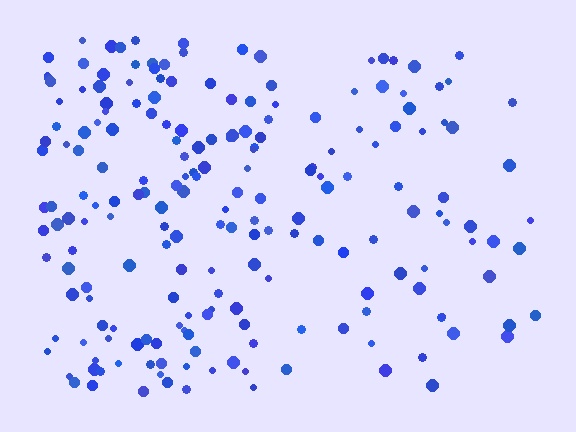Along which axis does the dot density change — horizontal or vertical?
Horizontal.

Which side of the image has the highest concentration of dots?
The left.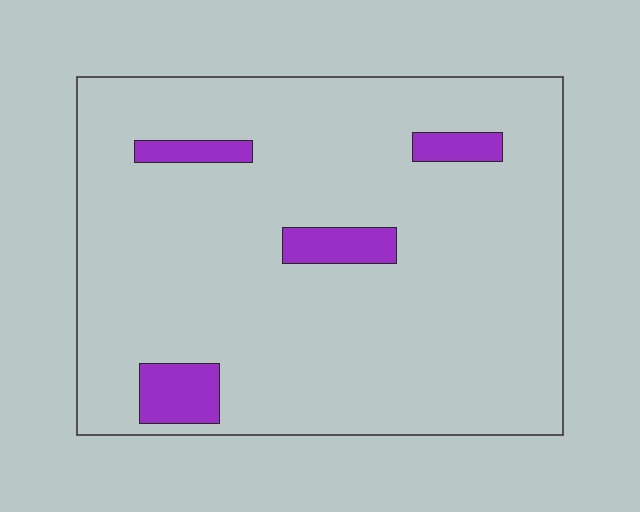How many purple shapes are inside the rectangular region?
4.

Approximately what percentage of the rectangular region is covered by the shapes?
Approximately 10%.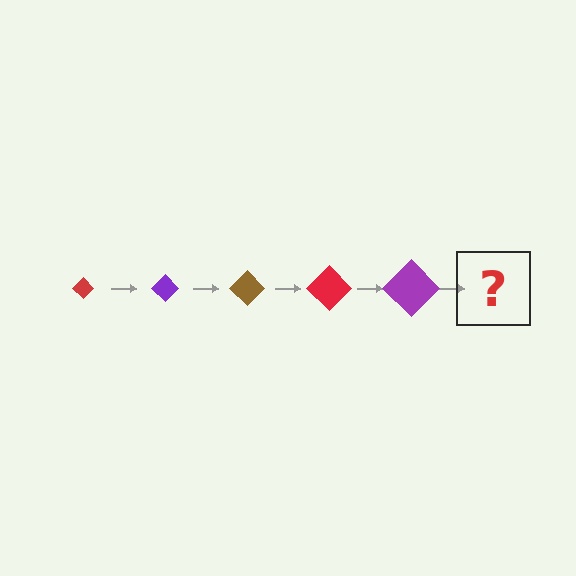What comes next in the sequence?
The next element should be a brown diamond, larger than the previous one.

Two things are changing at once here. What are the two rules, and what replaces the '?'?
The two rules are that the diamond grows larger each step and the color cycles through red, purple, and brown. The '?' should be a brown diamond, larger than the previous one.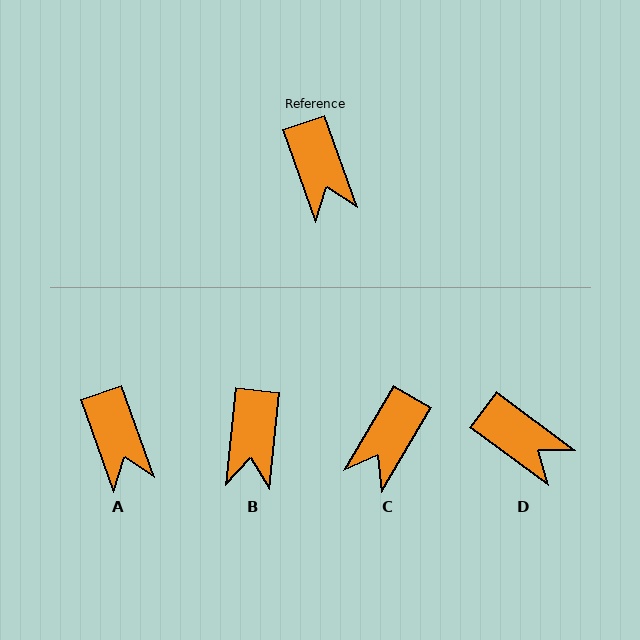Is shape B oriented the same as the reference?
No, it is off by about 25 degrees.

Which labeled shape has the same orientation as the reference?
A.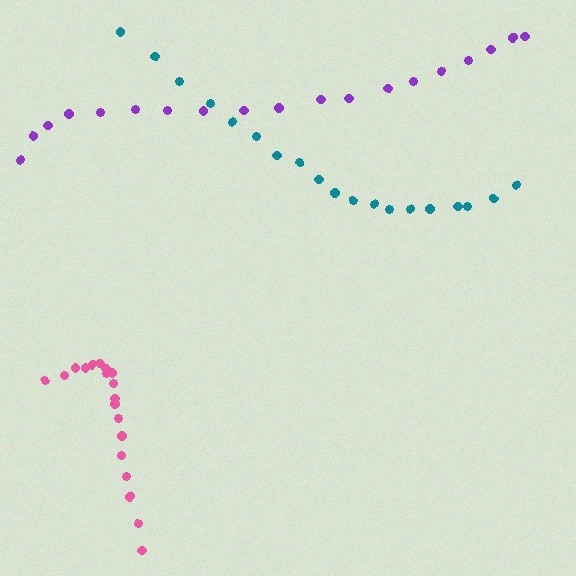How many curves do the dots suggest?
There are 3 distinct paths.